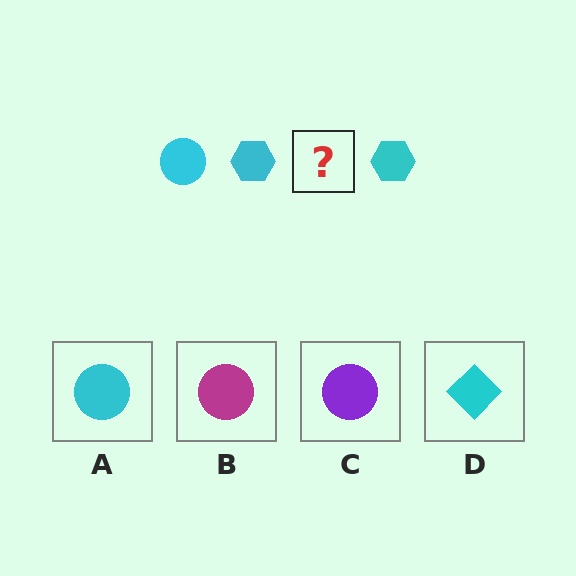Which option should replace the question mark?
Option A.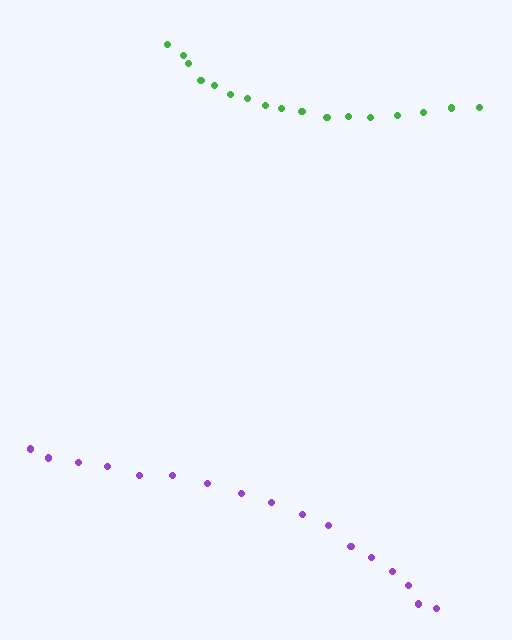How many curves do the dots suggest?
There are 2 distinct paths.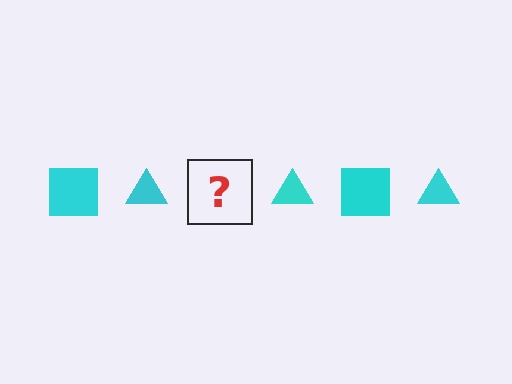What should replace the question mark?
The question mark should be replaced with a cyan square.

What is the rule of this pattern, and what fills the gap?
The rule is that the pattern cycles through square, triangle shapes in cyan. The gap should be filled with a cyan square.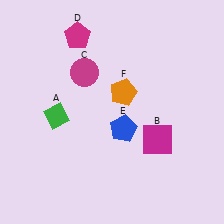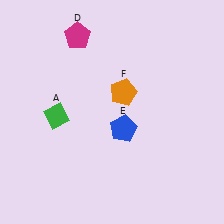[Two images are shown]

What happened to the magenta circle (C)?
The magenta circle (C) was removed in Image 2. It was in the top-left area of Image 1.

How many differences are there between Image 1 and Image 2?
There are 2 differences between the two images.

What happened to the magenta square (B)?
The magenta square (B) was removed in Image 2. It was in the bottom-right area of Image 1.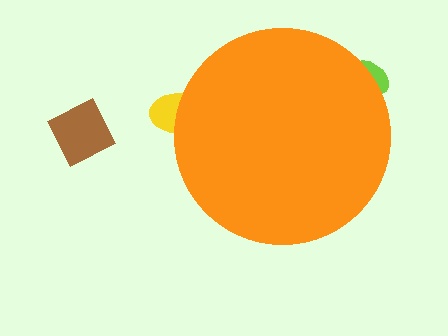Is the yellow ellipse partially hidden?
Yes, the yellow ellipse is partially hidden behind the orange circle.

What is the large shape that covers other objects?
An orange circle.